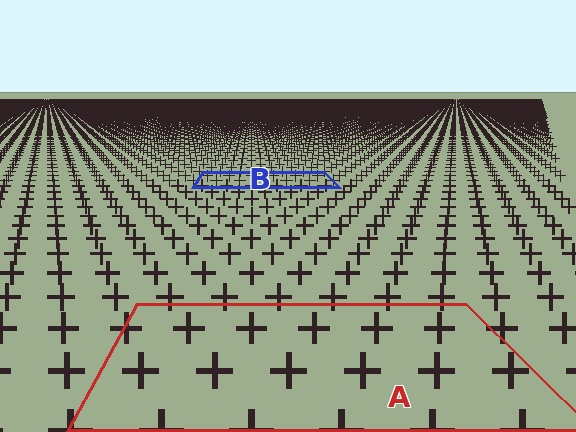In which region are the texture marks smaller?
The texture marks are smaller in region B, because it is farther away.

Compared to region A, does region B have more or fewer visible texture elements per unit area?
Region B has more texture elements per unit area — they are packed more densely because it is farther away.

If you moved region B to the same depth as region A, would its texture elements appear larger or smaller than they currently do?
They would appear larger. At a closer depth, the same texture elements are projected at a bigger on-screen size.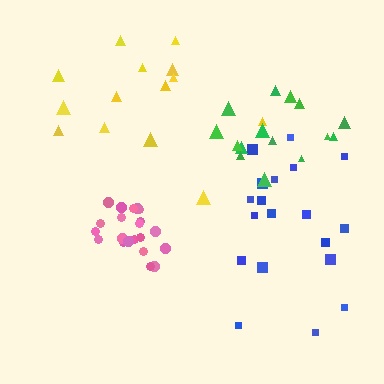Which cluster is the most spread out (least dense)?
Yellow.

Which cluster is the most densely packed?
Pink.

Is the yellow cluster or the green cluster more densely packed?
Green.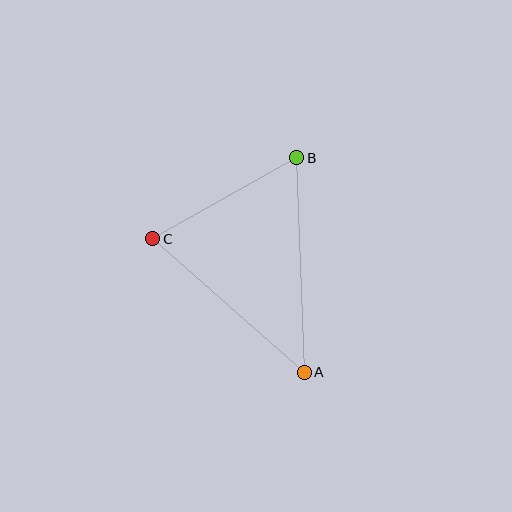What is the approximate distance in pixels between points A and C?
The distance between A and C is approximately 202 pixels.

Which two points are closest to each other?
Points B and C are closest to each other.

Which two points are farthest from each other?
Points A and B are farthest from each other.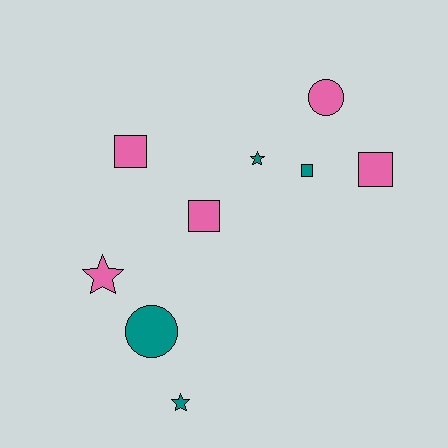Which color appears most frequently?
Pink, with 5 objects.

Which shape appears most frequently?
Square, with 4 objects.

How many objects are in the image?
There are 9 objects.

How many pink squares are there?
There are 3 pink squares.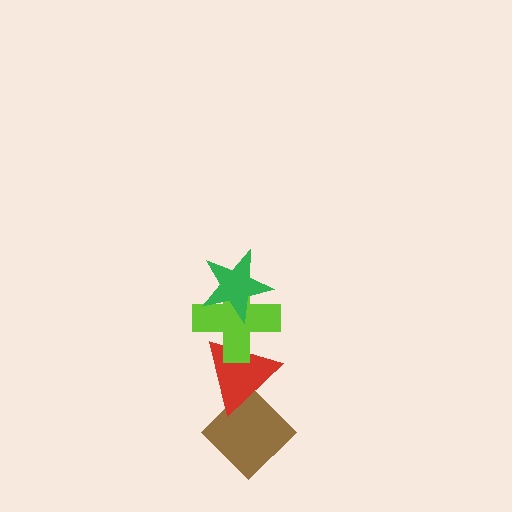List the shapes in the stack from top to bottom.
From top to bottom: the green star, the lime cross, the red triangle, the brown diamond.